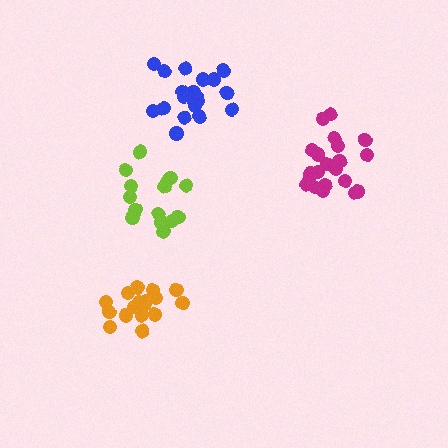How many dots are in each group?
Group 1: 17 dots, Group 2: 15 dots, Group 3: 21 dots, Group 4: 20 dots (73 total).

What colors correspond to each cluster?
The clusters are colored: orange, lime, magenta, blue.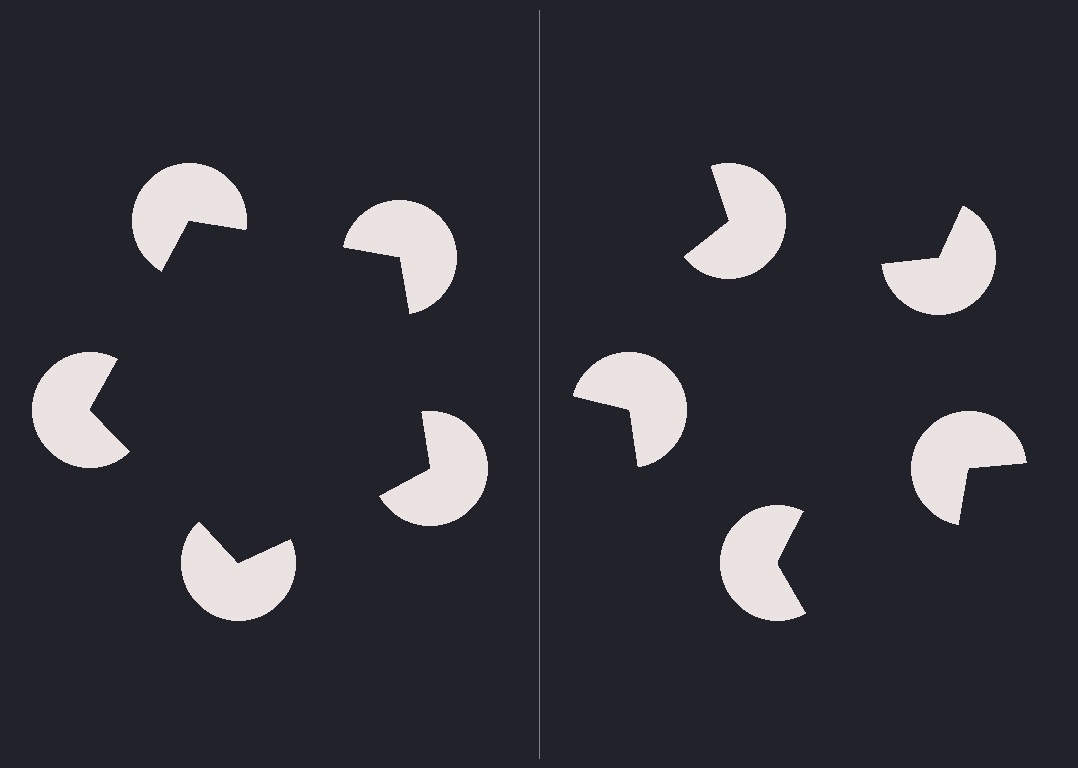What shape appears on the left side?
An illusory pentagon.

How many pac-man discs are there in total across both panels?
10 — 5 on each side.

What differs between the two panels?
The pac-man discs are positioned identically on both sides; only the wedge orientations differ. On the left they align to a pentagon; on the right they are misaligned.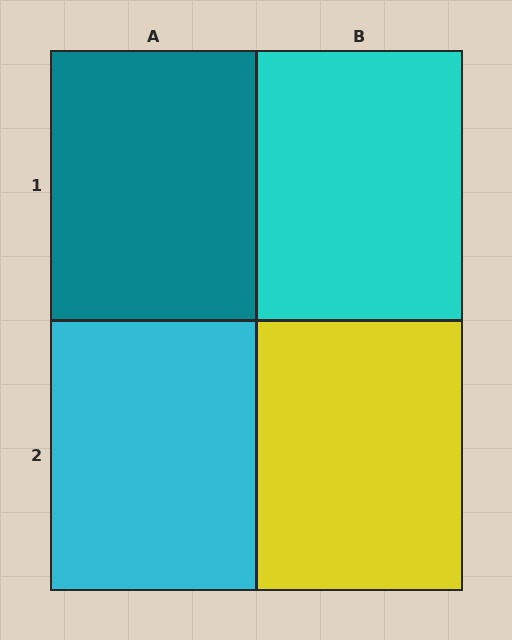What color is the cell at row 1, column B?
Cyan.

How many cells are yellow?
1 cell is yellow.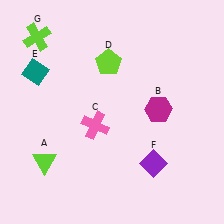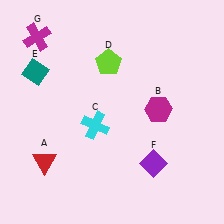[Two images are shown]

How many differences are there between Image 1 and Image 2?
There are 3 differences between the two images.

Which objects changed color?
A changed from lime to red. C changed from pink to cyan. G changed from lime to magenta.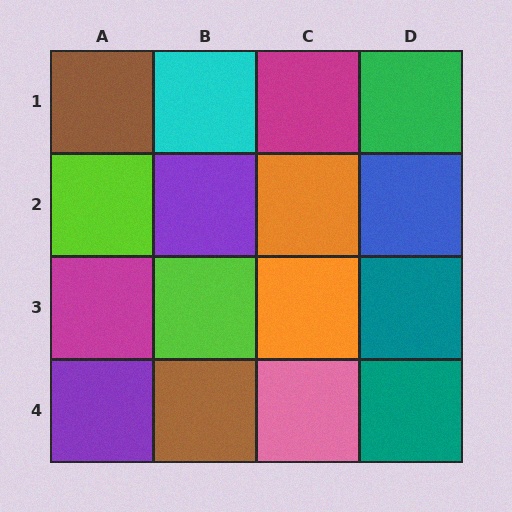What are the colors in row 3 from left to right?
Magenta, lime, orange, teal.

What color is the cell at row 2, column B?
Purple.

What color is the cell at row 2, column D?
Blue.